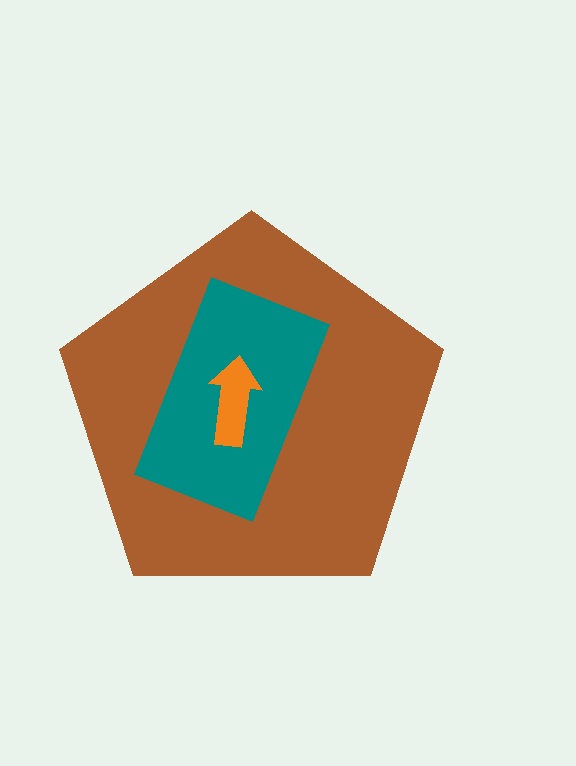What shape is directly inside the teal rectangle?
The orange arrow.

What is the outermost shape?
The brown pentagon.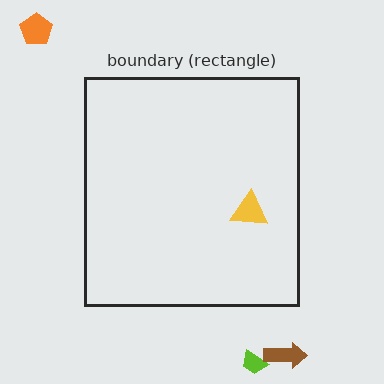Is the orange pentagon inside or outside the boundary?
Outside.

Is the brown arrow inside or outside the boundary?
Outside.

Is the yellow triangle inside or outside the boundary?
Inside.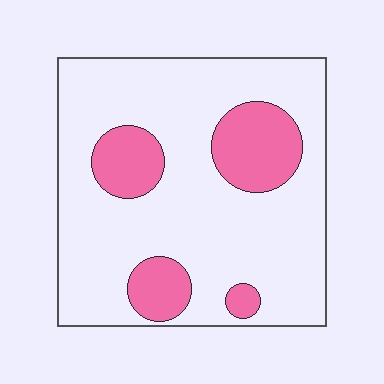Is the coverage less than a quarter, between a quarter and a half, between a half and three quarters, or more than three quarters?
Less than a quarter.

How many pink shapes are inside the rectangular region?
4.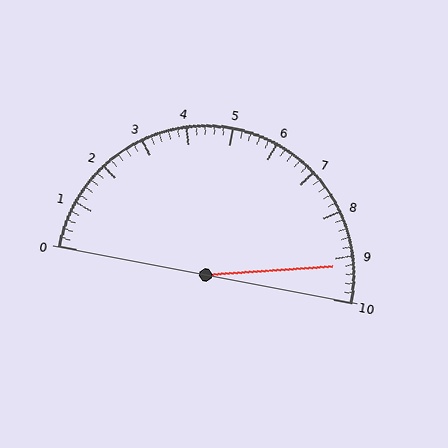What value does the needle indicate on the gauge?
The needle indicates approximately 9.2.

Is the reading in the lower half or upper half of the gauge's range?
The reading is in the upper half of the range (0 to 10).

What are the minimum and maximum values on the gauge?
The gauge ranges from 0 to 10.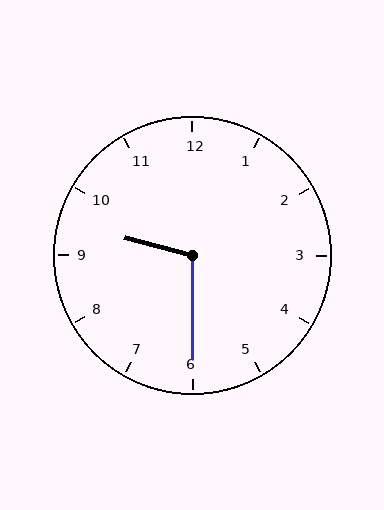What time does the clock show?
9:30.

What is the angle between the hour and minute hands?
Approximately 105 degrees.